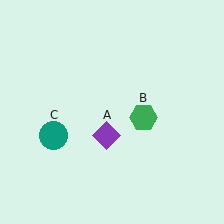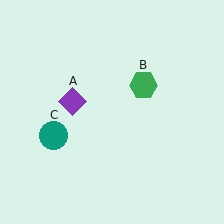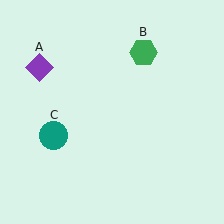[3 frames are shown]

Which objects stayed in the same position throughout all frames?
Teal circle (object C) remained stationary.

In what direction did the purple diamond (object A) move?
The purple diamond (object A) moved up and to the left.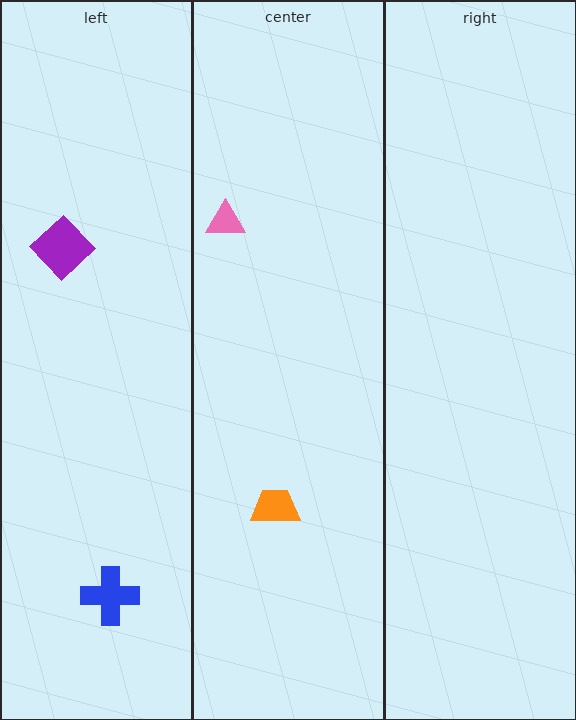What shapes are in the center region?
The orange trapezoid, the pink triangle.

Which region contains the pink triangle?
The center region.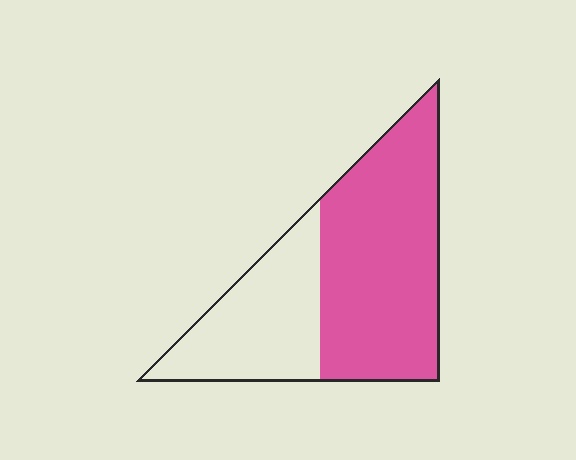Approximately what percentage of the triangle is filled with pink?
Approximately 65%.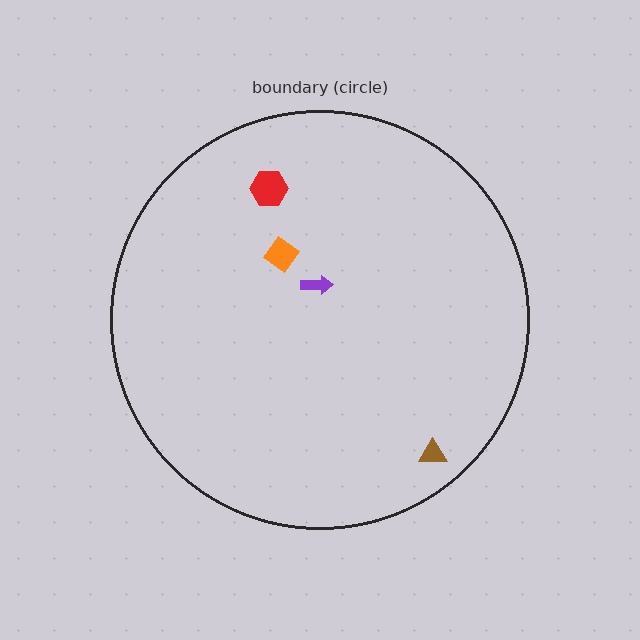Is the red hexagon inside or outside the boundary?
Inside.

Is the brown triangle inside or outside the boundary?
Inside.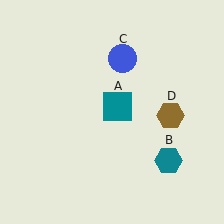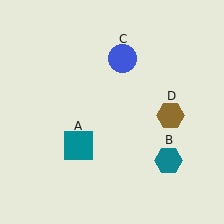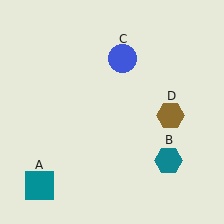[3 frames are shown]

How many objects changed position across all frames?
1 object changed position: teal square (object A).